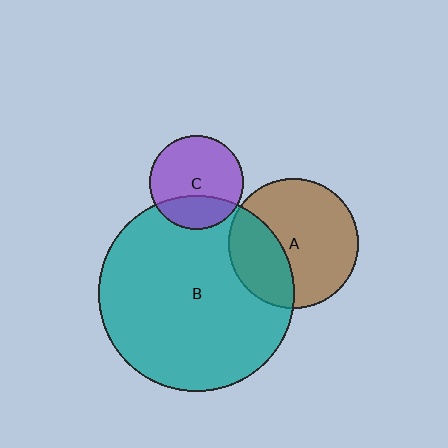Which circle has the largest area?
Circle B (teal).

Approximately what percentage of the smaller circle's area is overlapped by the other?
Approximately 30%.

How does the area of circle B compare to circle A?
Approximately 2.3 times.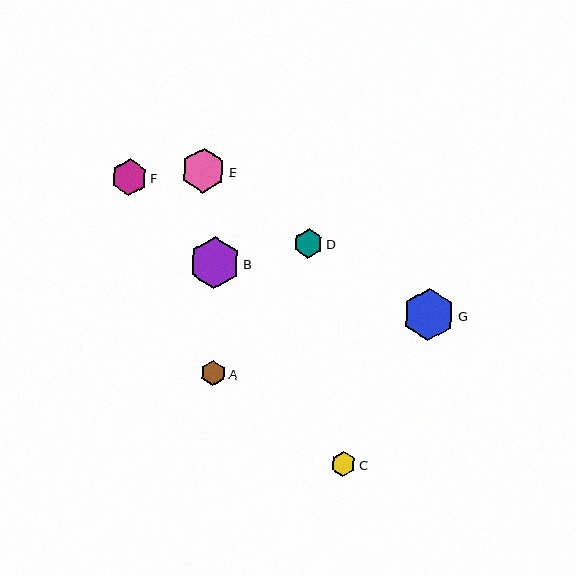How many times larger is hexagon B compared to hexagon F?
Hexagon B is approximately 1.4 times the size of hexagon F.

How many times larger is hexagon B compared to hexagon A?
Hexagon B is approximately 2.0 times the size of hexagon A.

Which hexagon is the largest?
Hexagon G is the largest with a size of approximately 52 pixels.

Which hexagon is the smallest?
Hexagon C is the smallest with a size of approximately 25 pixels.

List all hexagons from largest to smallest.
From largest to smallest: G, B, E, F, D, A, C.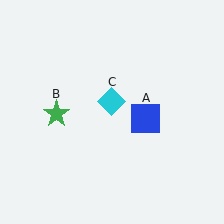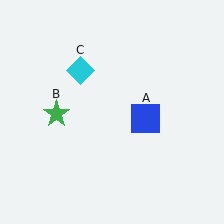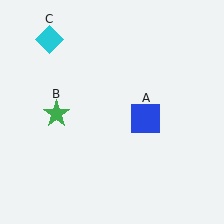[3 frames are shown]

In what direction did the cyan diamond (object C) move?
The cyan diamond (object C) moved up and to the left.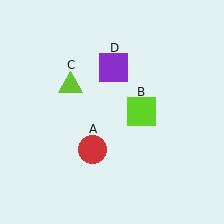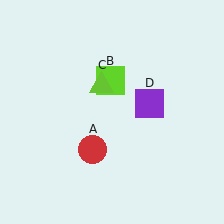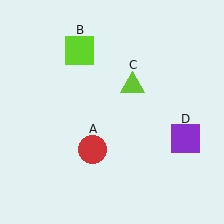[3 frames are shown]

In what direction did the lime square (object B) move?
The lime square (object B) moved up and to the left.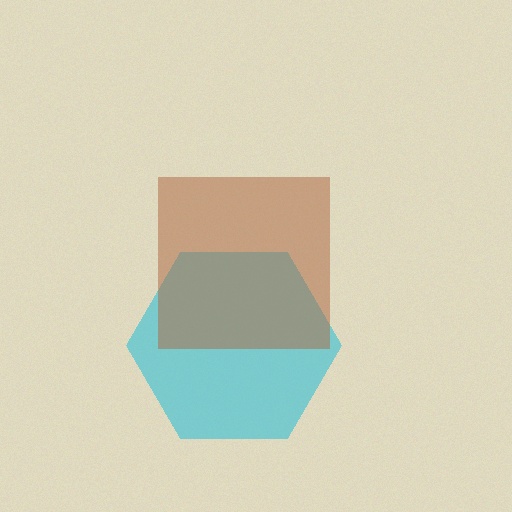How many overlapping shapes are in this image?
There are 2 overlapping shapes in the image.